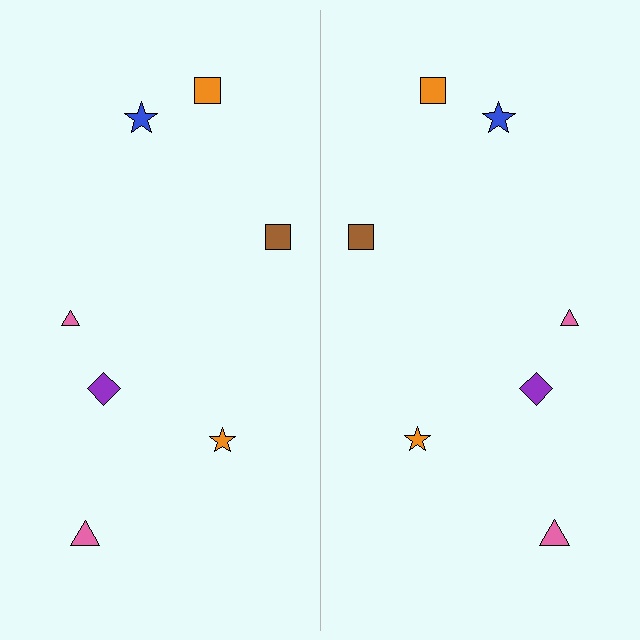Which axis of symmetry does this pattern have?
The pattern has a vertical axis of symmetry running through the center of the image.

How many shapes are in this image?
There are 14 shapes in this image.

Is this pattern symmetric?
Yes, this pattern has bilateral (reflection) symmetry.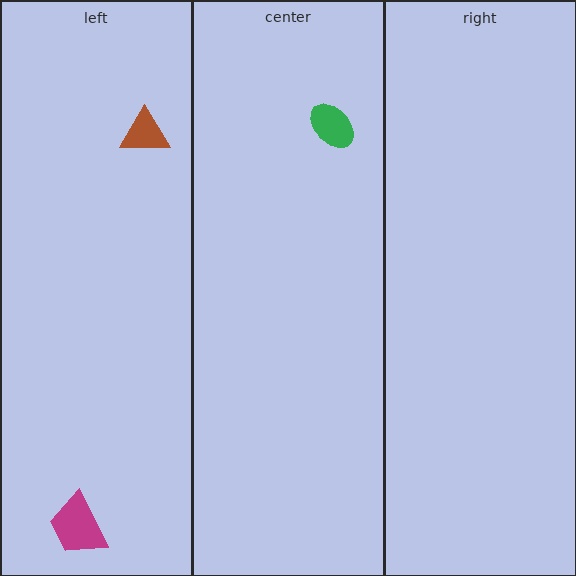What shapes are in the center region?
The green ellipse.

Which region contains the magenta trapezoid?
The left region.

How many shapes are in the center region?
1.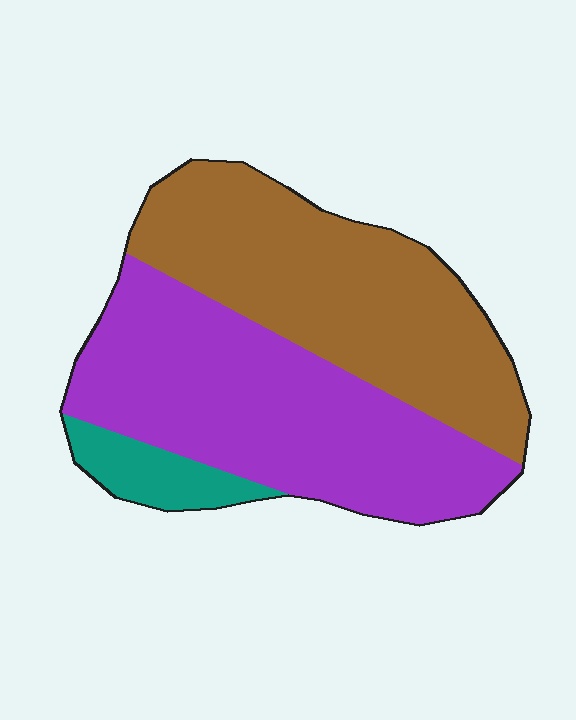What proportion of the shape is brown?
Brown covers around 45% of the shape.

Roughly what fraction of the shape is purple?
Purple covers 48% of the shape.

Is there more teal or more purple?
Purple.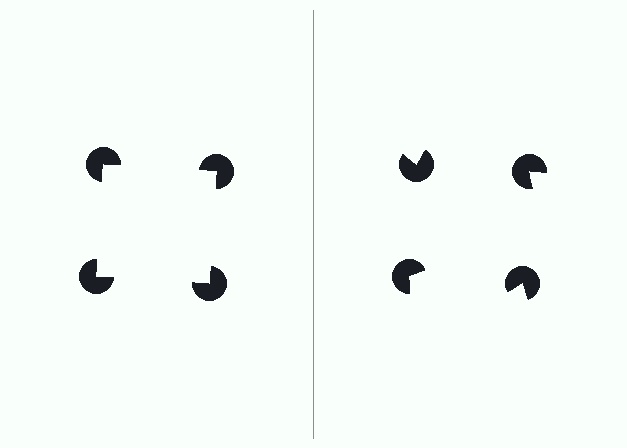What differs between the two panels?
The pac-man discs are positioned identically on both sides; only the wedge orientations differ. On the left they align to a square; on the right they are misaligned.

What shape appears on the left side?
An illusory square.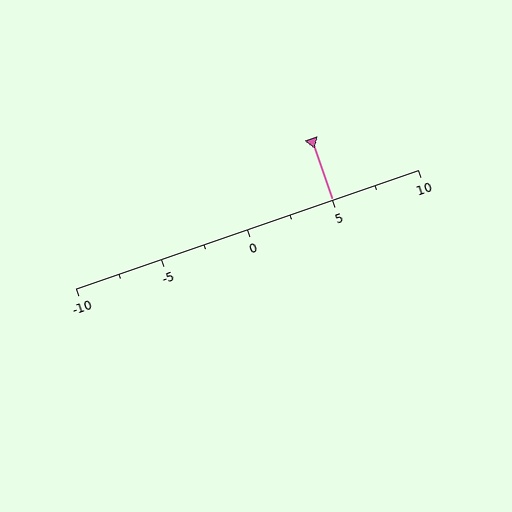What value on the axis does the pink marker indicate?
The marker indicates approximately 5.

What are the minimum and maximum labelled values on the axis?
The axis runs from -10 to 10.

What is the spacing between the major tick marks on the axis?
The major ticks are spaced 5 apart.